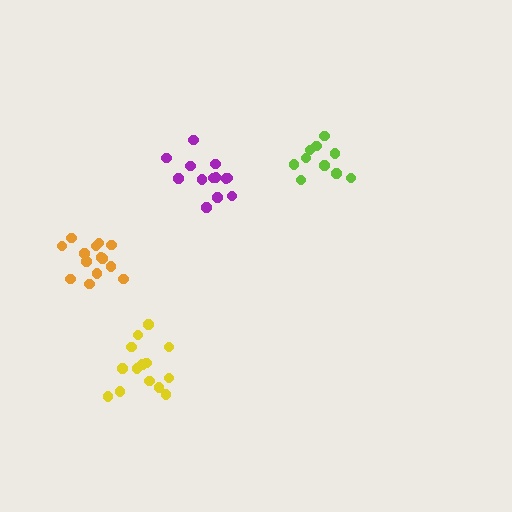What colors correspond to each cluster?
The clusters are colored: lime, yellow, purple, orange.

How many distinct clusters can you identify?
There are 4 distinct clusters.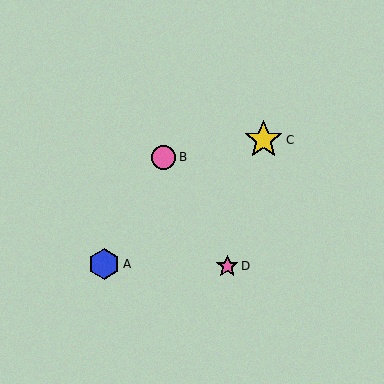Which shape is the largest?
The yellow star (labeled C) is the largest.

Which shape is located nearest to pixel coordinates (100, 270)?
The blue hexagon (labeled A) at (104, 264) is nearest to that location.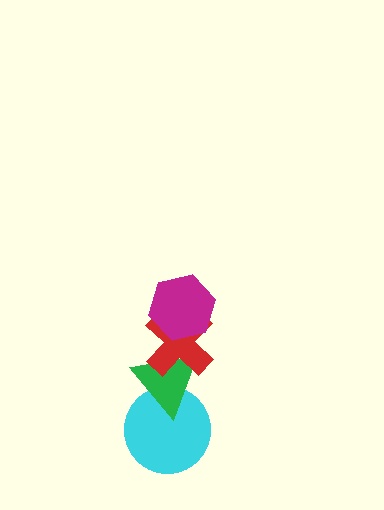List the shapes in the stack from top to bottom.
From top to bottom: the magenta hexagon, the red cross, the green triangle, the cyan circle.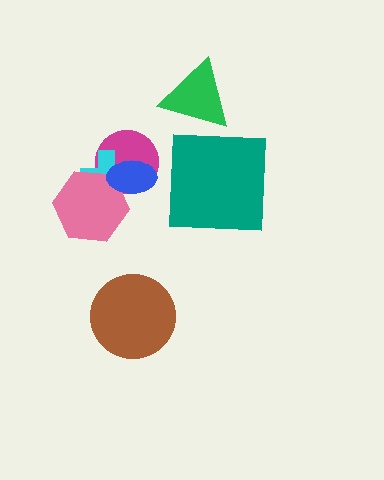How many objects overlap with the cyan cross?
3 objects overlap with the cyan cross.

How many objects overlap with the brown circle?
0 objects overlap with the brown circle.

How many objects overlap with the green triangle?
0 objects overlap with the green triangle.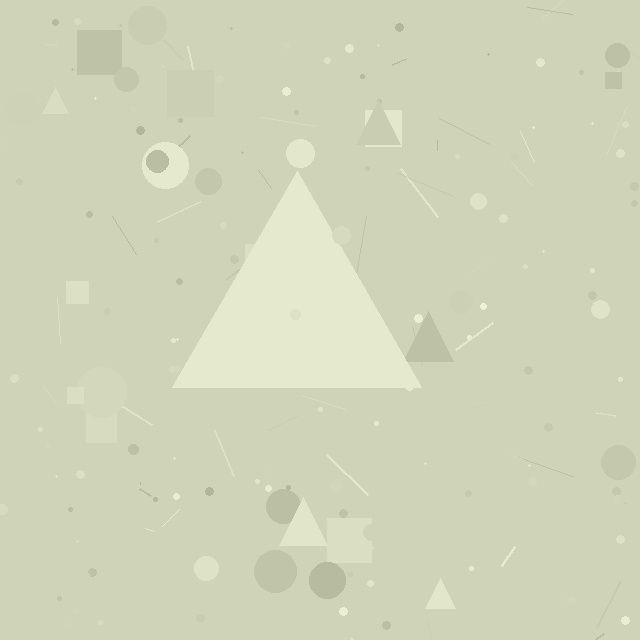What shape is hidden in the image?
A triangle is hidden in the image.